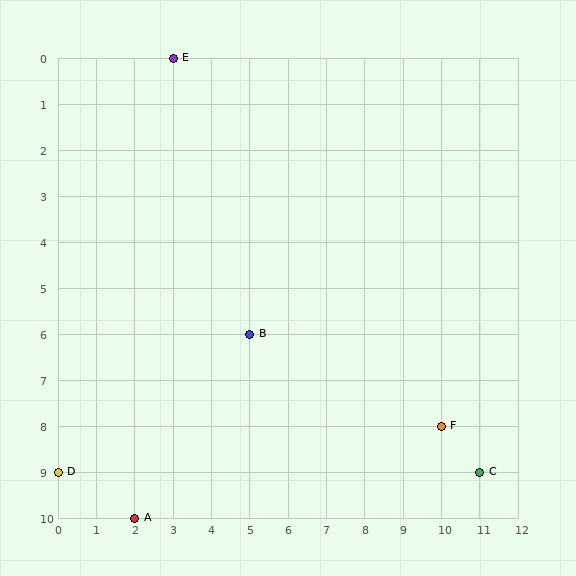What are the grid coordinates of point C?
Point C is at grid coordinates (11, 9).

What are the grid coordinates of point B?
Point B is at grid coordinates (5, 6).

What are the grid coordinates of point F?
Point F is at grid coordinates (10, 8).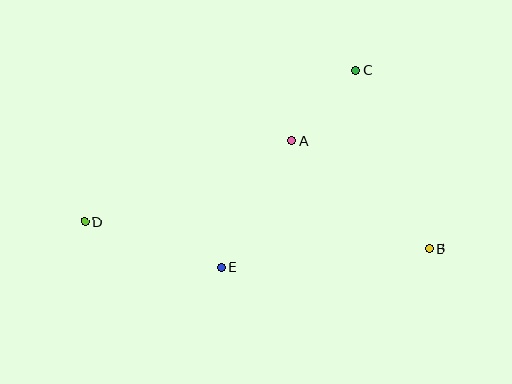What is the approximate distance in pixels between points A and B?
The distance between A and B is approximately 175 pixels.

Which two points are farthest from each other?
Points B and D are farthest from each other.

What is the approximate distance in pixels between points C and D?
The distance between C and D is approximately 310 pixels.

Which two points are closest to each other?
Points A and C are closest to each other.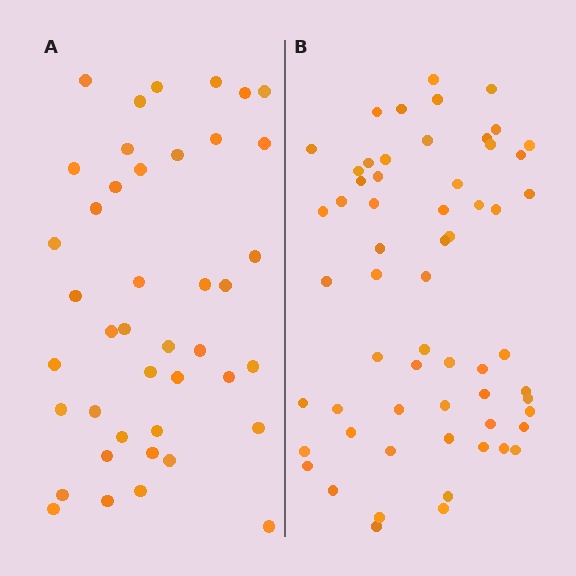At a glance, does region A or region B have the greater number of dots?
Region B (the right region) has more dots.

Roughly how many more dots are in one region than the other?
Region B has approximately 20 more dots than region A.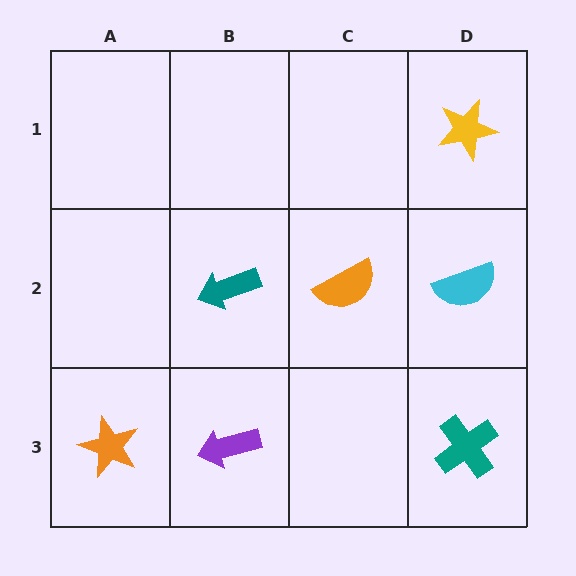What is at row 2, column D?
A cyan semicircle.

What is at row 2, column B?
A teal arrow.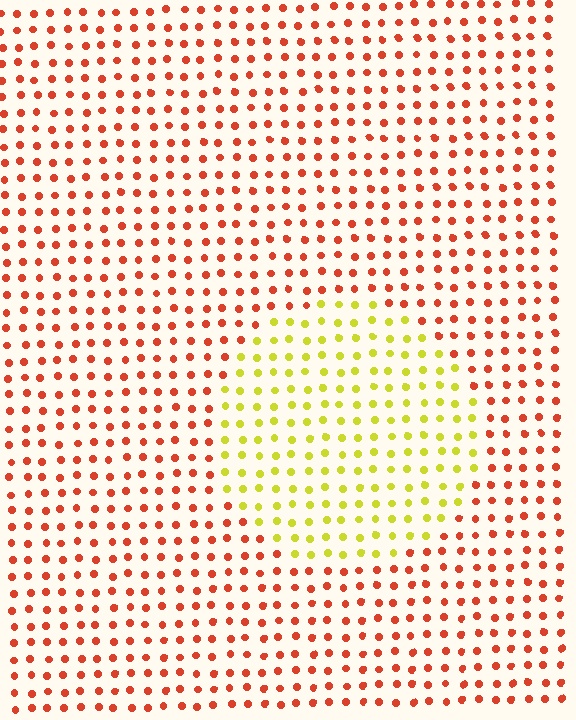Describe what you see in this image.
The image is filled with small red elements in a uniform arrangement. A circle-shaped region is visible where the elements are tinted to a slightly different hue, forming a subtle color boundary.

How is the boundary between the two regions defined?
The boundary is defined purely by a slight shift in hue (about 58 degrees). Spacing, size, and orientation are identical on both sides.